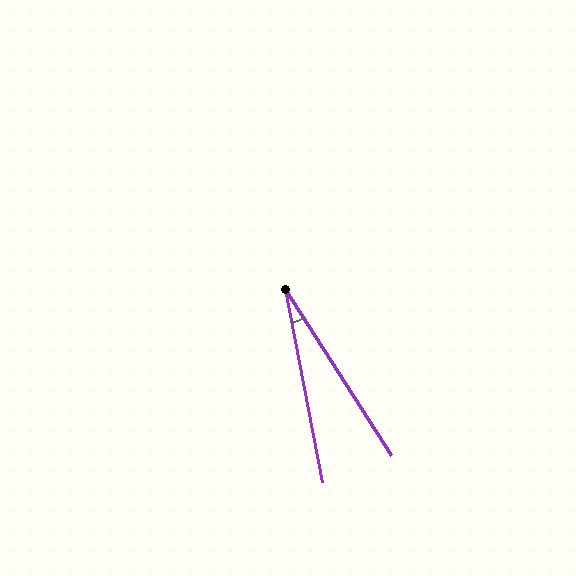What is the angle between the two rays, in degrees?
Approximately 21 degrees.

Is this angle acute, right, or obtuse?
It is acute.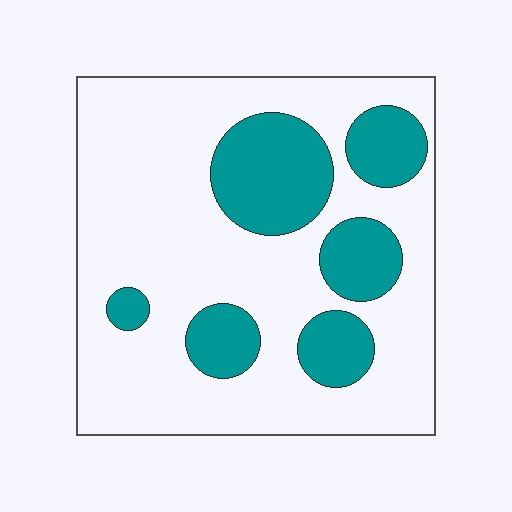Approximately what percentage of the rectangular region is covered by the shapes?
Approximately 25%.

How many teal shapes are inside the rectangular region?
6.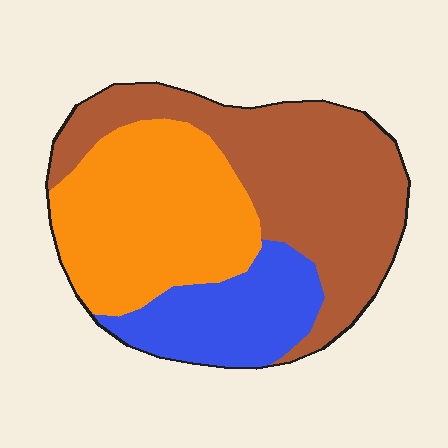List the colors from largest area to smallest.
From largest to smallest: brown, orange, blue.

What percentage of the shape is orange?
Orange takes up about three eighths (3/8) of the shape.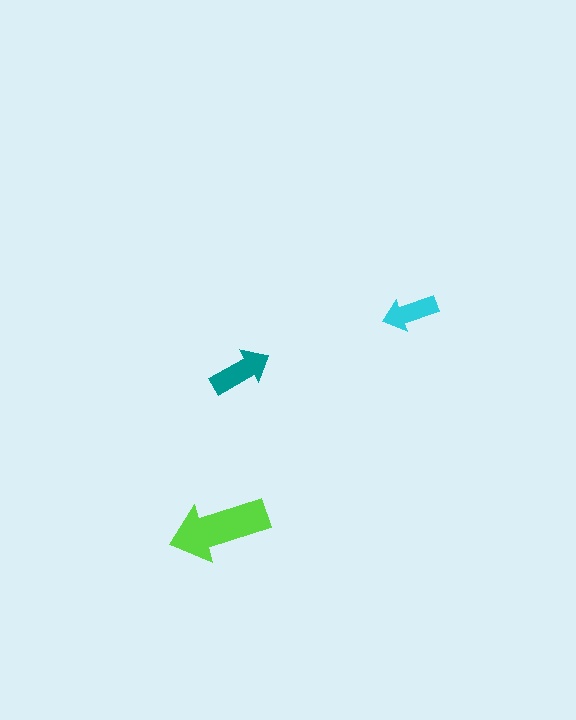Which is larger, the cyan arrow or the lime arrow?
The lime one.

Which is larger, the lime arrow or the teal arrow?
The lime one.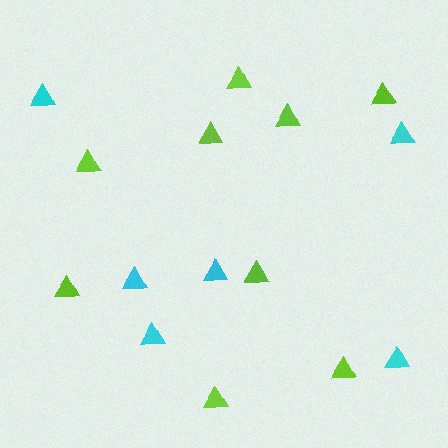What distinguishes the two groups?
There are 2 groups: one group of lime triangles (9) and one group of cyan triangles (6).